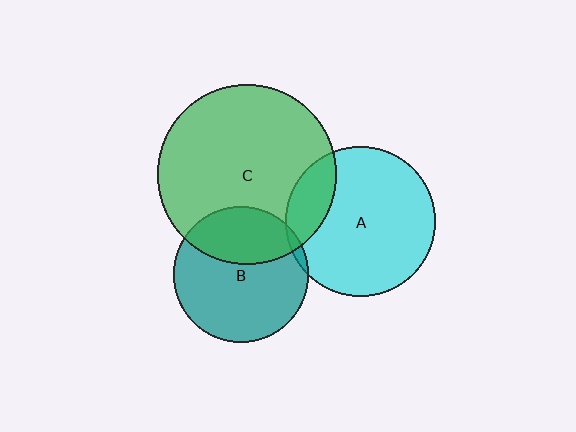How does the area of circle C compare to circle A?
Approximately 1.4 times.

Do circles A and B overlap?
Yes.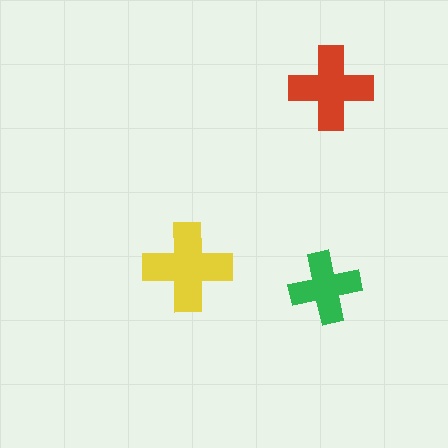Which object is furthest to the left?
The yellow cross is leftmost.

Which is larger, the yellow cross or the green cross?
The yellow one.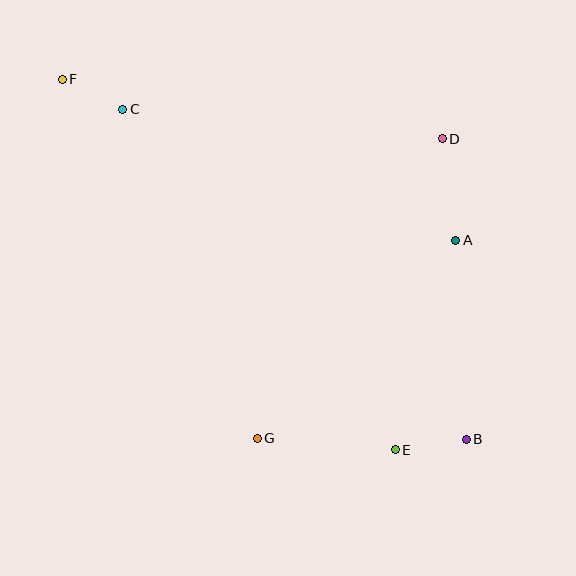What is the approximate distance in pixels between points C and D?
The distance between C and D is approximately 321 pixels.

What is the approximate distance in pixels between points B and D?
The distance between B and D is approximately 301 pixels.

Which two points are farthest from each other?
Points B and F are farthest from each other.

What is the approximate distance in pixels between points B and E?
The distance between B and E is approximately 72 pixels.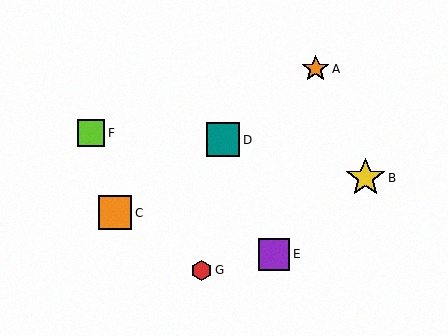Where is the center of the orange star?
The center of the orange star is at (316, 69).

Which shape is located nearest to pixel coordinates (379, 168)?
The yellow star (labeled B) at (365, 178) is nearest to that location.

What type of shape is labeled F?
Shape F is a lime square.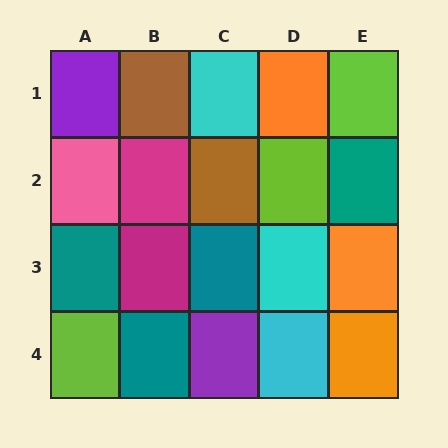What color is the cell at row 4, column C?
Purple.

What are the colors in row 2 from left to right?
Pink, magenta, brown, lime, teal.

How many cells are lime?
3 cells are lime.